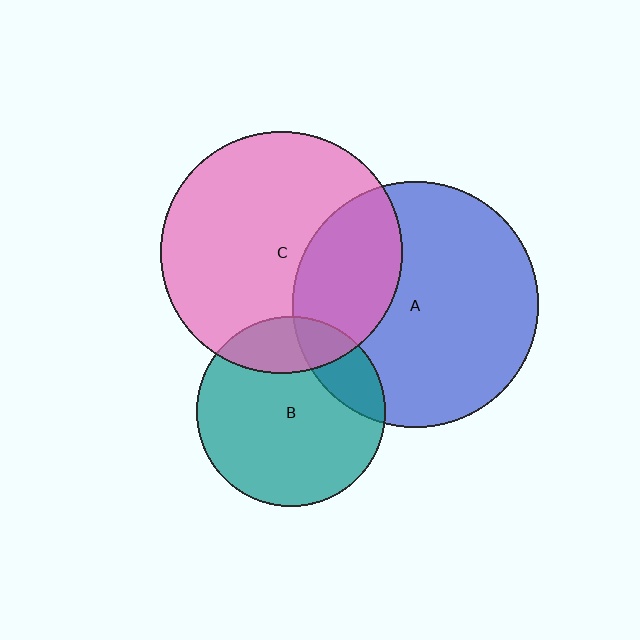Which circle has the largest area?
Circle A (blue).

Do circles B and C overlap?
Yes.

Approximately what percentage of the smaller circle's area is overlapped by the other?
Approximately 20%.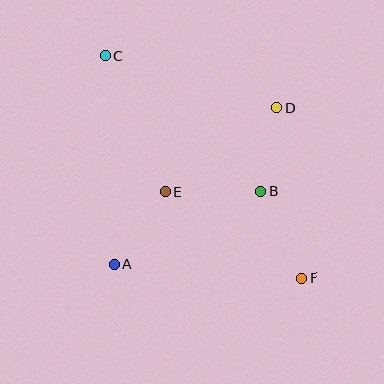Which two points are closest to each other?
Points B and D are closest to each other.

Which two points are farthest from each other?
Points C and F are farthest from each other.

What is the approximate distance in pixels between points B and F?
The distance between B and F is approximately 96 pixels.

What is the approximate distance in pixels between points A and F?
The distance between A and F is approximately 188 pixels.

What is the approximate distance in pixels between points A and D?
The distance between A and D is approximately 226 pixels.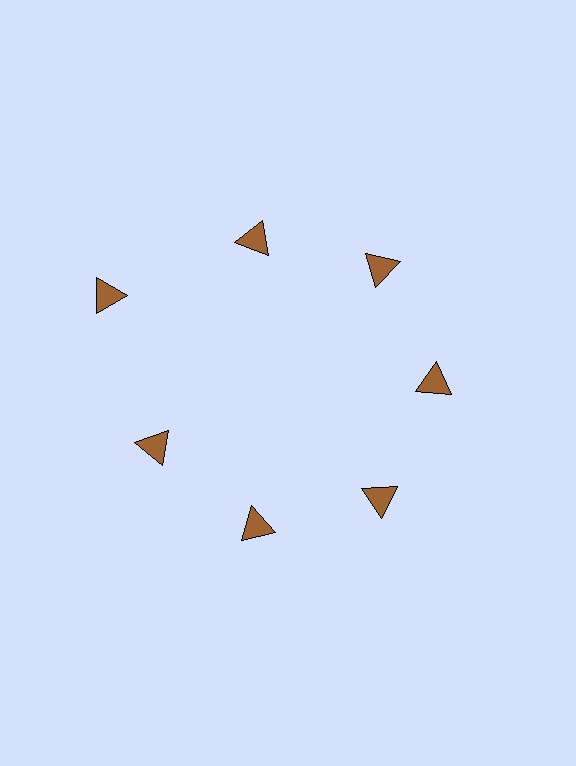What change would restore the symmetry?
The symmetry would be restored by moving it inward, back onto the ring so that all 7 triangles sit at equal angles and equal distance from the center.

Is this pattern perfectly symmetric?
No. The 7 brown triangles are arranged in a ring, but one element near the 10 o'clock position is pushed outward from the center, breaking the 7-fold rotational symmetry.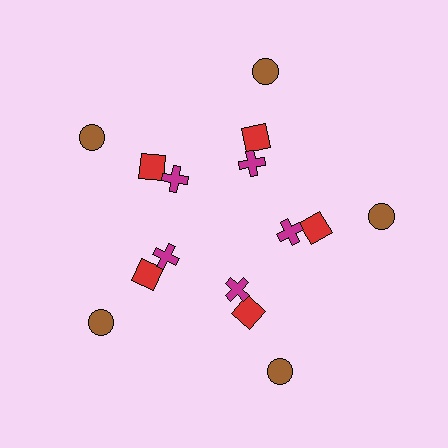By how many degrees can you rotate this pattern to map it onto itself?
The pattern maps onto itself every 72 degrees of rotation.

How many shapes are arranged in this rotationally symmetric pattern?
There are 15 shapes, arranged in 5 groups of 3.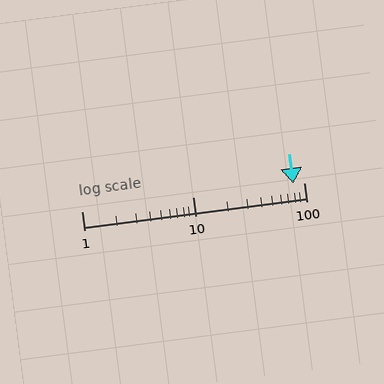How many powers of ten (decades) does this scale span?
The scale spans 2 decades, from 1 to 100.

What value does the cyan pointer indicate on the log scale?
The pointer indicates approximately 80.